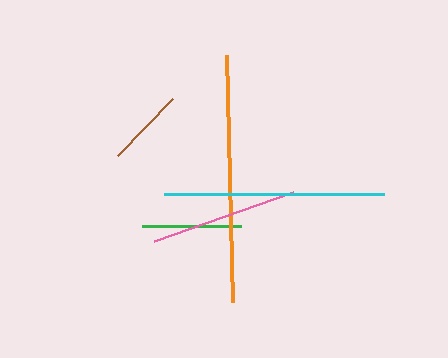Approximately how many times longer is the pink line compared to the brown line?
The pink line is approximately 1.8 times the length of the brown line.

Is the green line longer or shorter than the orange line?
The orange line is longer than the green line.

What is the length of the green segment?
The green segment is approximately 100 pixels long.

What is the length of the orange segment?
The orange segment is approximately 247 pixels long.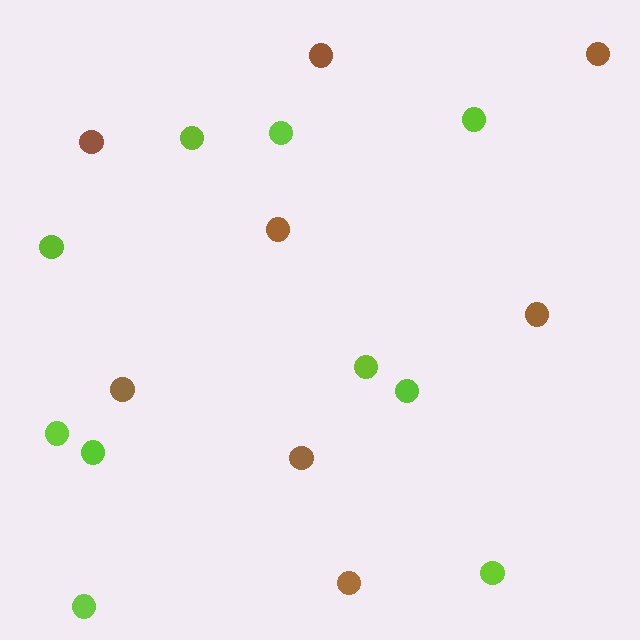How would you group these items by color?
There are 2 groups: one group of lime circles (10) and one group of brown circles (8).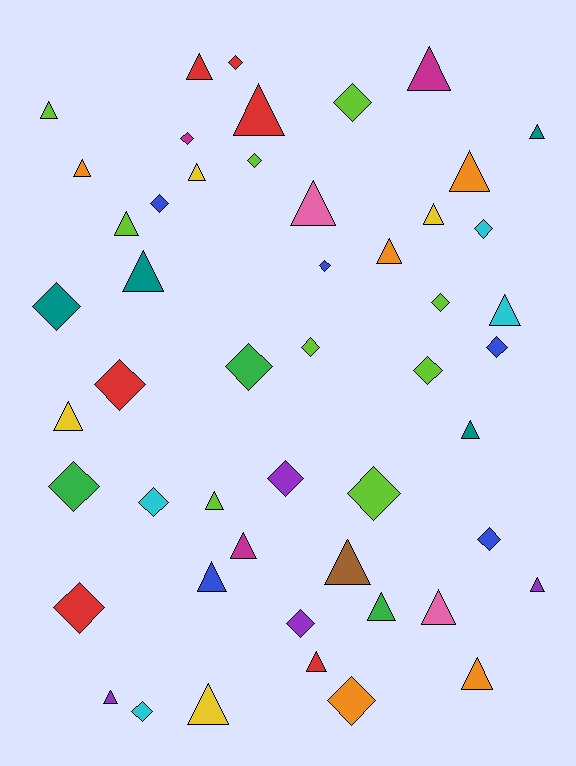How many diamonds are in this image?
There are 23 diamonds.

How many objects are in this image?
There are 50 objects.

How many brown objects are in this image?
There is 1 brown object.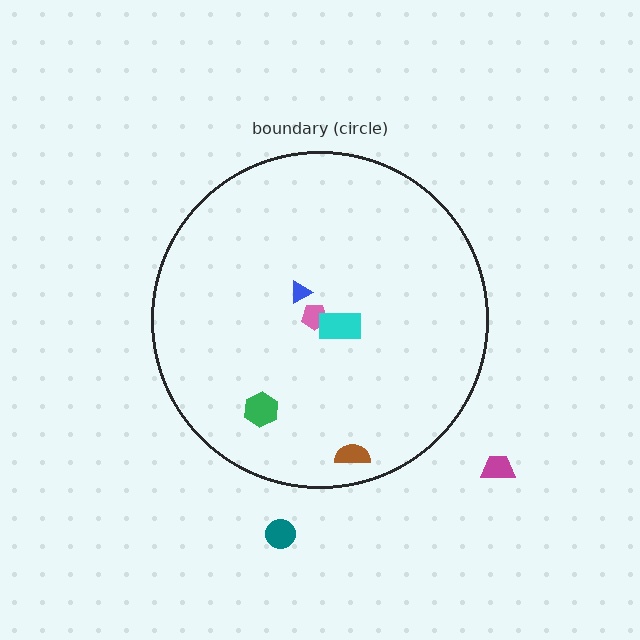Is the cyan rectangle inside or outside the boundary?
Inside.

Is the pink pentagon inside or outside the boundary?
Inside.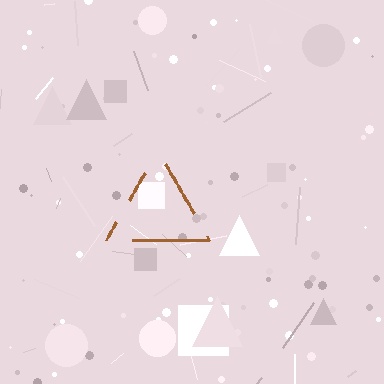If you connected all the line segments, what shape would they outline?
They would outline a triangle.